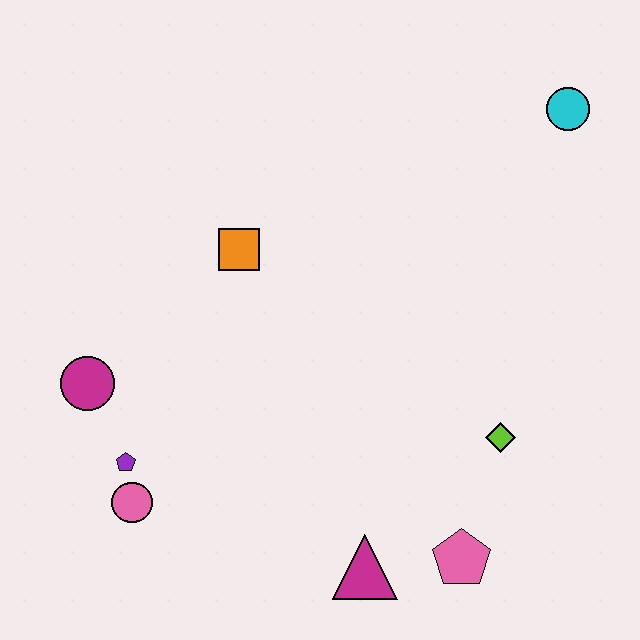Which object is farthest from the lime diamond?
The magenta circle is farthest from the lime diamond.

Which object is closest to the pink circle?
The purple pentagon is closest to the pink circle.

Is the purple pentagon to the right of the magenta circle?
Yes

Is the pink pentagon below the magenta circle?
Yes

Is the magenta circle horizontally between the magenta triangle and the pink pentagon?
No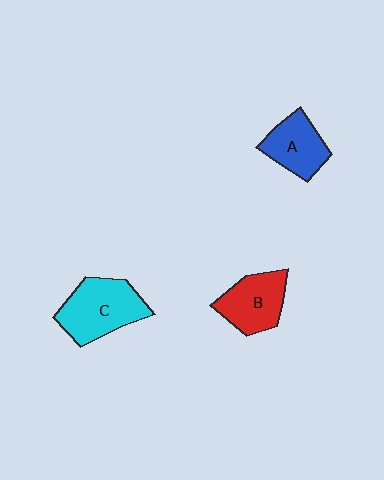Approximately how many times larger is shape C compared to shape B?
Approximately 1.3 times.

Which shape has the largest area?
Shape C (cyan).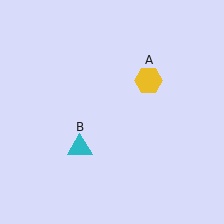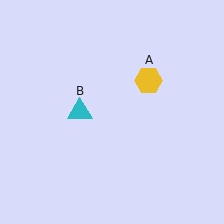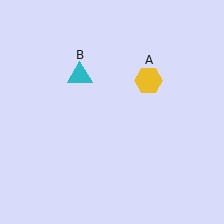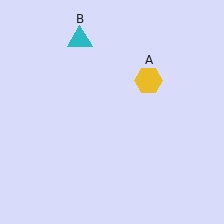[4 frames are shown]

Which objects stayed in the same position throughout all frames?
Yellow hexagon (object A) remained stationary.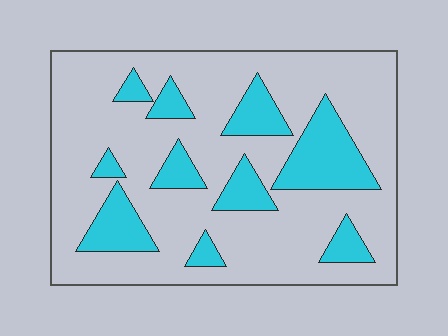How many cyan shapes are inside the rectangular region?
10.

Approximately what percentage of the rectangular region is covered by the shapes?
Approximately 25%.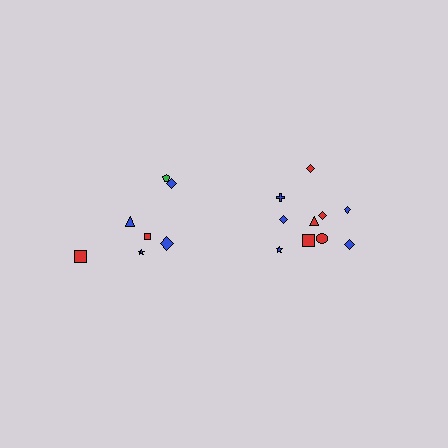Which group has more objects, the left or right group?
The right group.